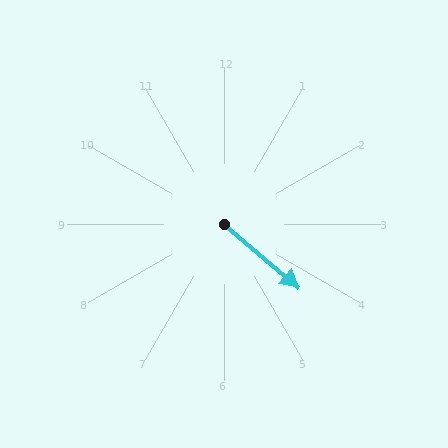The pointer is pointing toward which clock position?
Roughly 4 o'clock.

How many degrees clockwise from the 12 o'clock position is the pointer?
Approximately 131 degrees.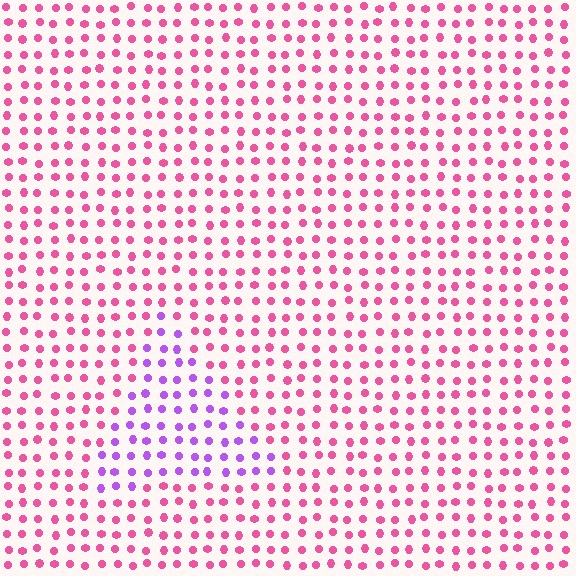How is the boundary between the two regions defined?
The boundary is defined purely by a slight shift in hue (about 51 degrees). Spacing, size, and orientation are identical on both sides.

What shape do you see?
I see a triangle.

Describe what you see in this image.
The image is filled with small pink elements in a uniform arrangement. A triangle-shaped region is visible where the elements are tinted to a slightly different hue, forming a subtle color boundary.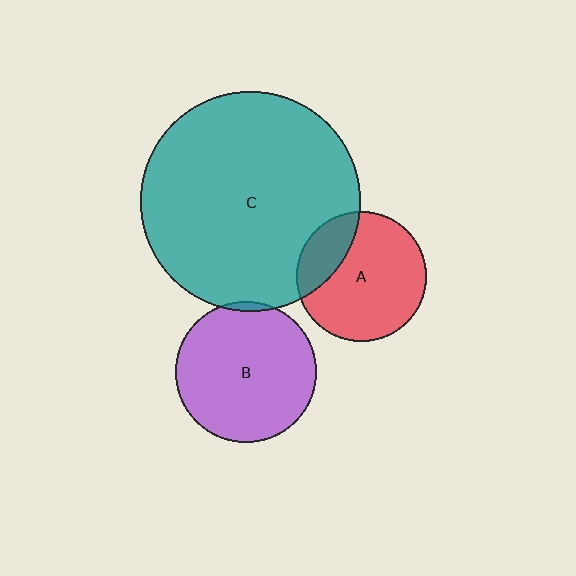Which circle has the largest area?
Circle C (teal).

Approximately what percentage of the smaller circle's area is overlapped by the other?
Approximately 25%.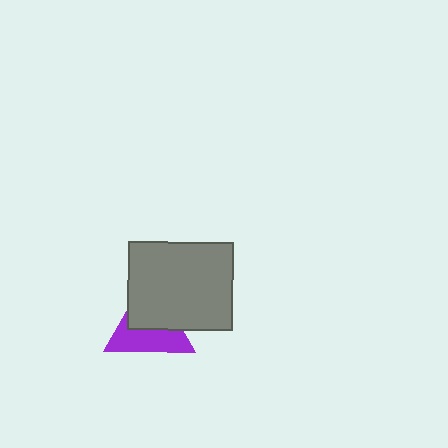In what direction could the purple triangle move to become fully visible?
The purple triangle could move toward the lower-left. That would shift it out from behind the gray rectangle entirely.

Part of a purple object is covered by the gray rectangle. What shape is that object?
It is a triangle.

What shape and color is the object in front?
The object in front is a gray rectangle.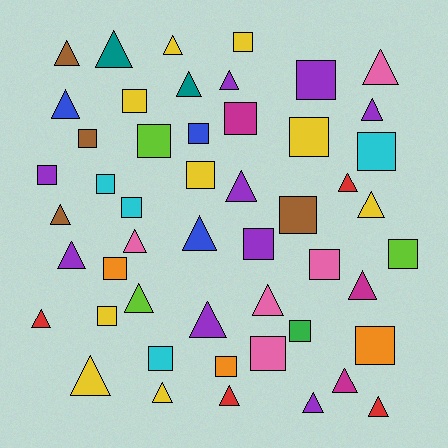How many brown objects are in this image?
There are 4 brown objects.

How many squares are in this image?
There are 24 squares.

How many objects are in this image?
There are 50 objects.